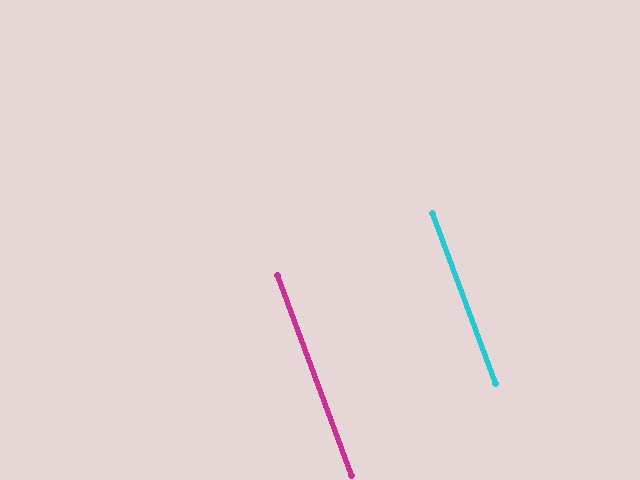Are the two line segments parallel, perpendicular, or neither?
Parallel — their directions differ by only 0.1°.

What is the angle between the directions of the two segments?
Approximately 0 degrees.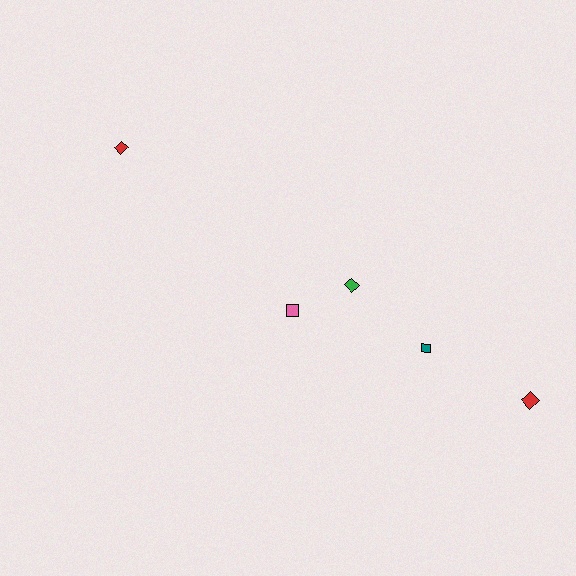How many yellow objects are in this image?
There are no yellow objects.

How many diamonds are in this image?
There are 3 diamonds.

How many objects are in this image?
There are 5 objects.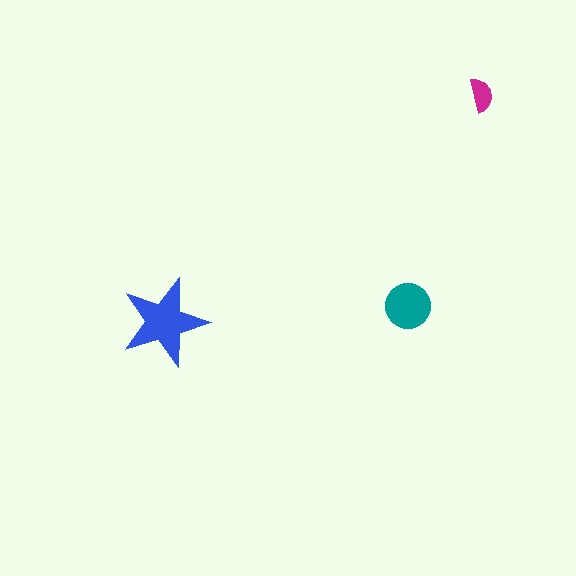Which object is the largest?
The blue star.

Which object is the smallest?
The magenta semicircle.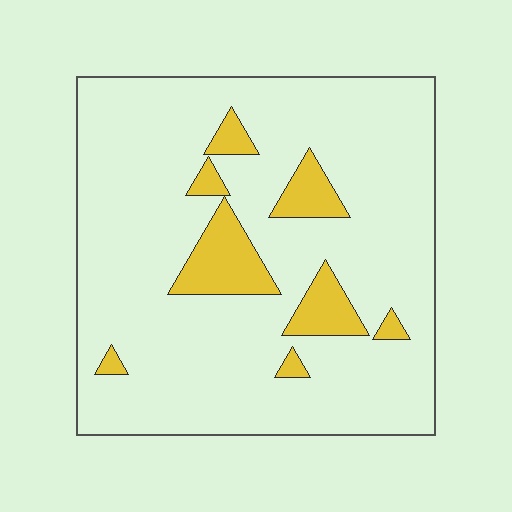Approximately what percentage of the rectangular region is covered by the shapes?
Approximately 15%.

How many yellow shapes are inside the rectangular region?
8.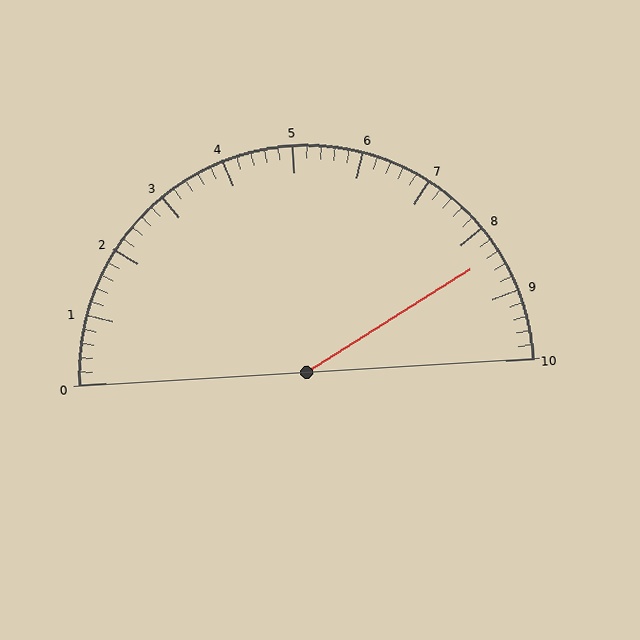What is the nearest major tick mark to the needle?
The nearest major tick mark is 8.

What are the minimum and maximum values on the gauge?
The gauge ranges from 0 to 10.